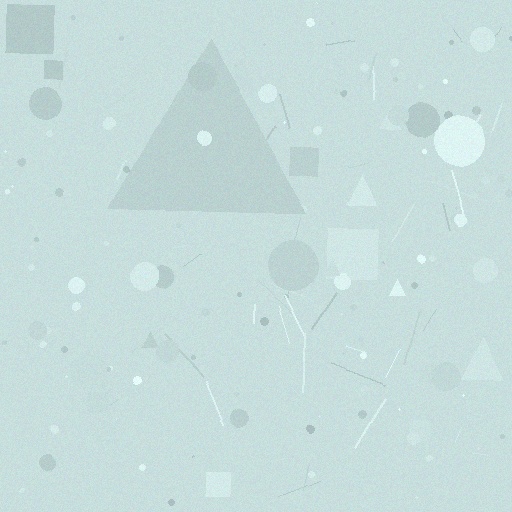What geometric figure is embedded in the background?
A triangle is embedded in the background.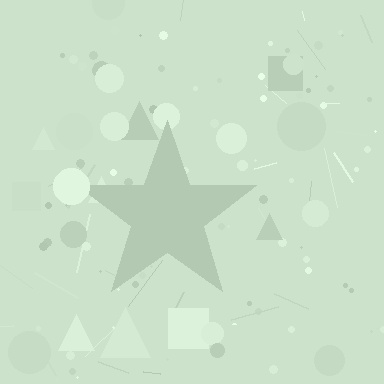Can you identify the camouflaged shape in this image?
The camouflaged shape is a star.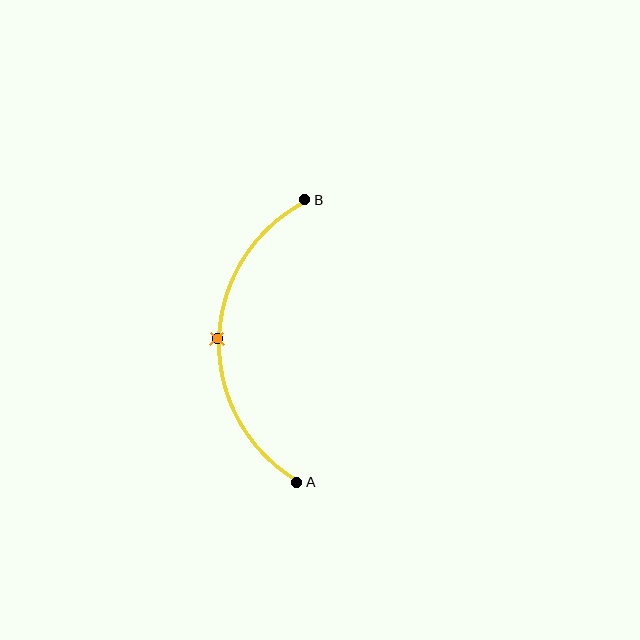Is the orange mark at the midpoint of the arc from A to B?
Yes. The orange mark lies on the arc at equal arc-length from both A and B — it is the arc midpoint.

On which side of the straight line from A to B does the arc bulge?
The arc bulges to the left of the straight line connecting A and B.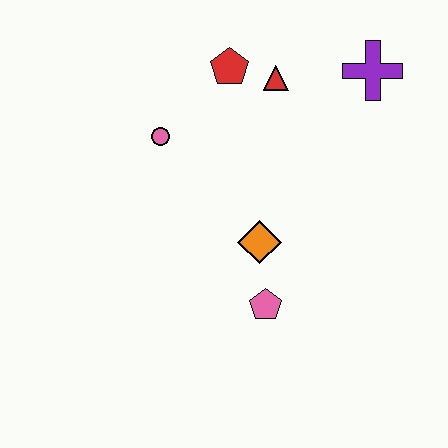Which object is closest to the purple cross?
The red triangle is closest to the purple cross.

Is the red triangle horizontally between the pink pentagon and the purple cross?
Yes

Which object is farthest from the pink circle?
The purple cross is farthest from the pink circle.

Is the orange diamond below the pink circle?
Yes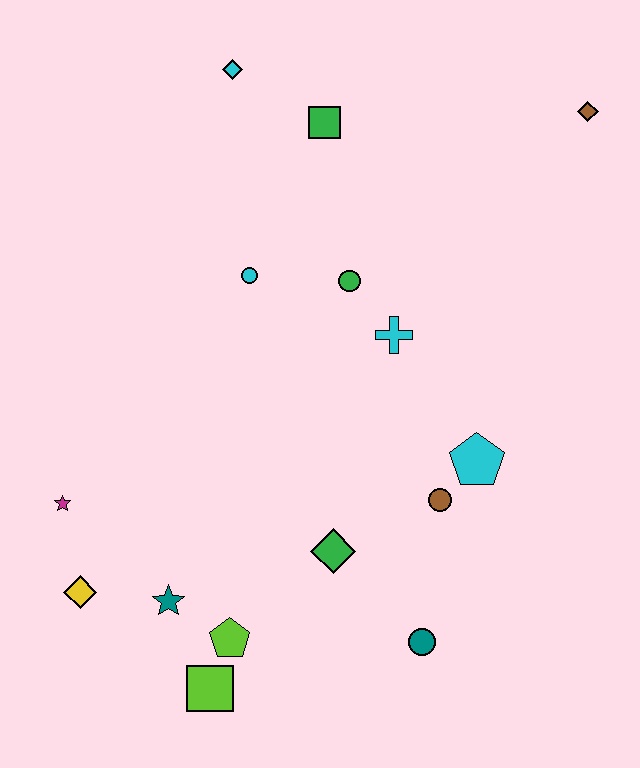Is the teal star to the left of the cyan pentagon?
Yes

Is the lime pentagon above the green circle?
No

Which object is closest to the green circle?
The cyan cross is closest to the green circle.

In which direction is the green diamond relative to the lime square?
The green diamond is above the lime square.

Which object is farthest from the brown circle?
The cyan diamond is farthest from the brown circle.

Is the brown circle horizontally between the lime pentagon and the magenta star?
No